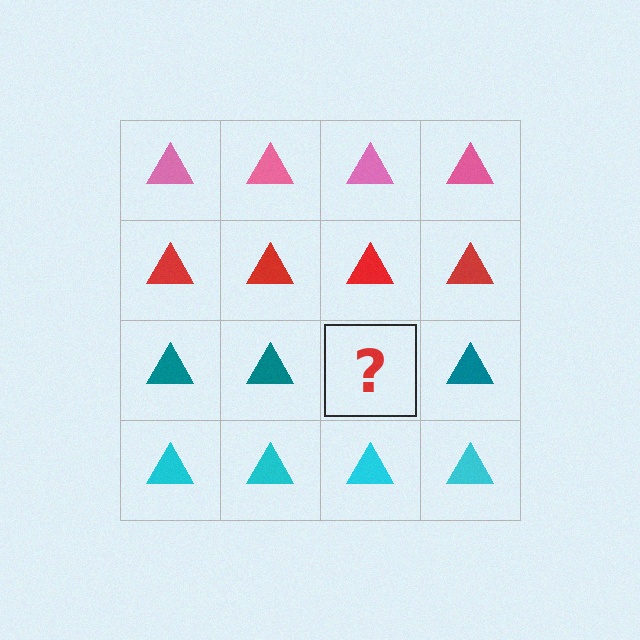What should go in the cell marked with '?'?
The missing cell should contain a teal triangle.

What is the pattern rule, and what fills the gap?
The rule is that each row has a consistent color. The gap should be filled with a teal triangle.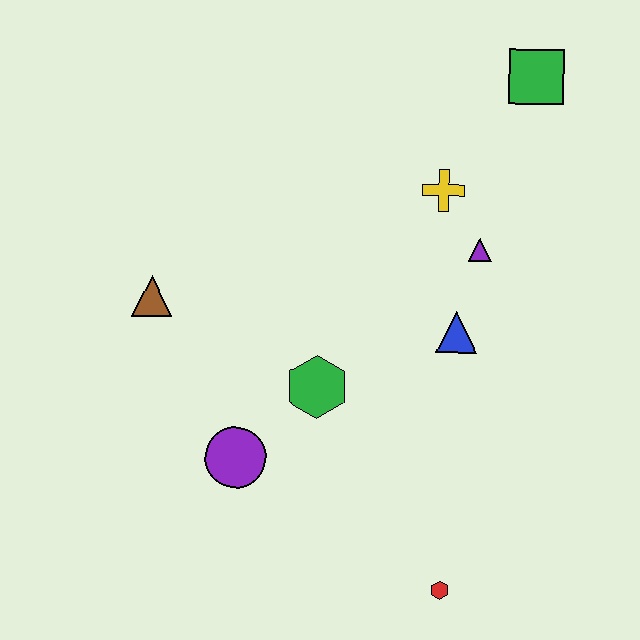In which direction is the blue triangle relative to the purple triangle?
The blue triangle is below the purple triangle.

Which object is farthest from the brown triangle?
The green square is farthest from the brown triangle.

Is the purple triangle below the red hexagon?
No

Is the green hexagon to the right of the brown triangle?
Yes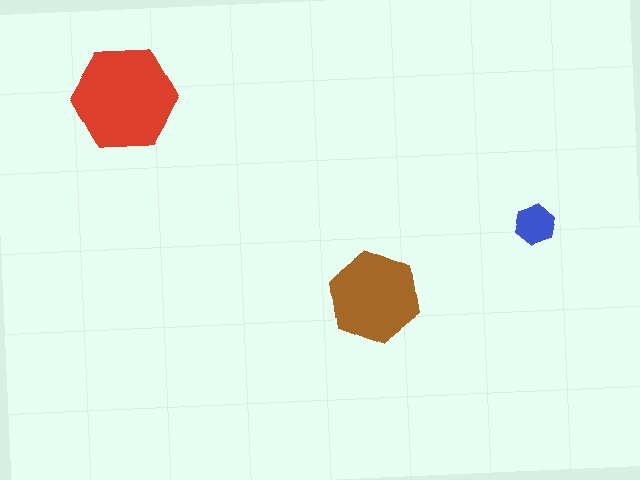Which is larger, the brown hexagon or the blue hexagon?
The brown one.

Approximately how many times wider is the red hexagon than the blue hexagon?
About 2.5 times wider.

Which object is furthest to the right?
The blue hexagon is rightmost.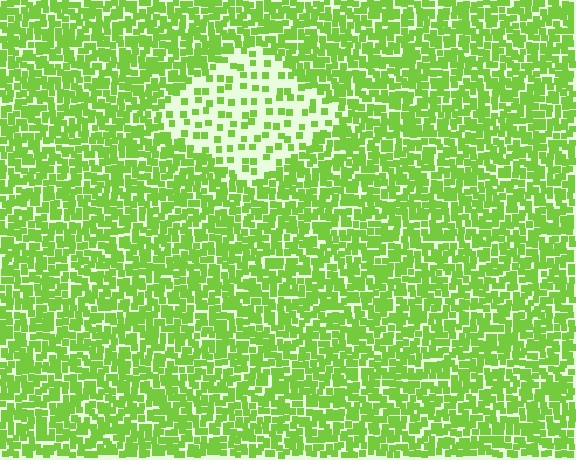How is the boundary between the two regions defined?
The boundary is defined by a change in element density (approximately 2.9x ratio). All elements are the same color, size, and shape.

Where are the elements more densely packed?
The elements are more densely packed outside the diamond boundary.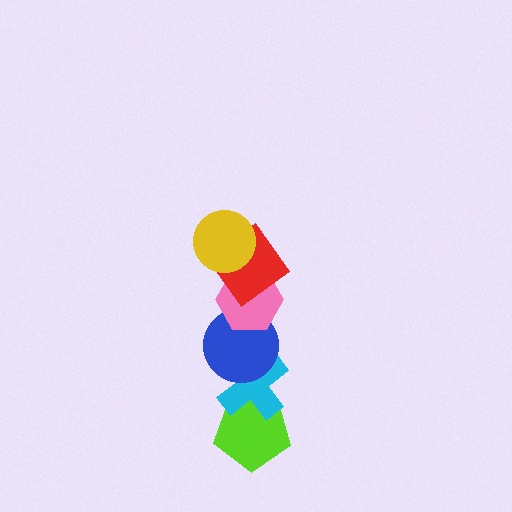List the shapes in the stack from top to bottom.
From top to bottom: the yellow circle, the red diamond, the pink hexagon, the blue circle, the cyan cross, the lime pentagon.